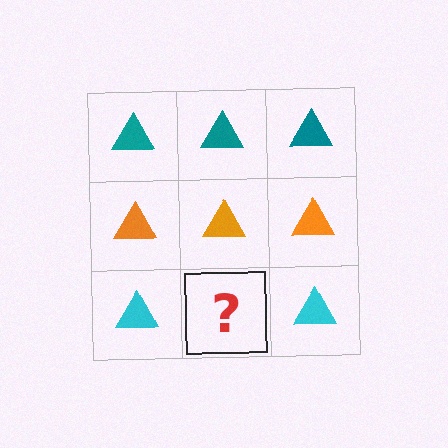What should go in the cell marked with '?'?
The missing cell should contain a cyan triangle.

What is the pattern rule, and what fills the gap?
The rule is that each row has a consistent color. The gap should be filled with a cyan triangle.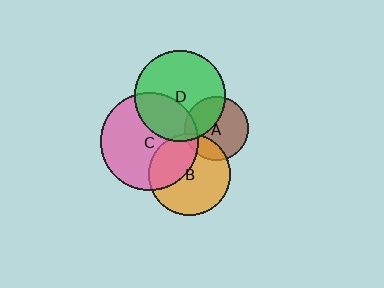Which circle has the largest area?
Circle C (pink).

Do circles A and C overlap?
Yes.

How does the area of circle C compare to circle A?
Approximately 2.4 times.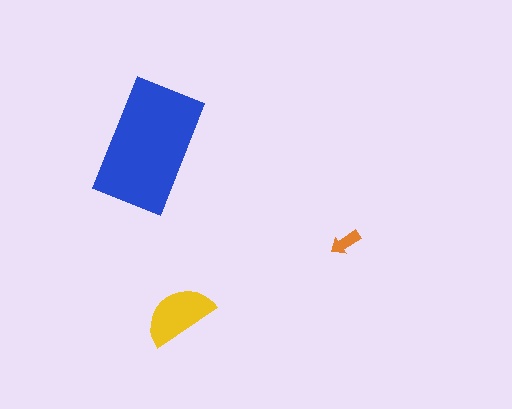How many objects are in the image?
There are 3 objects in the image.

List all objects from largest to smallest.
The blue rectangle, the yellow semicircle, the orange arrow.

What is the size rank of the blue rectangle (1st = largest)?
1st.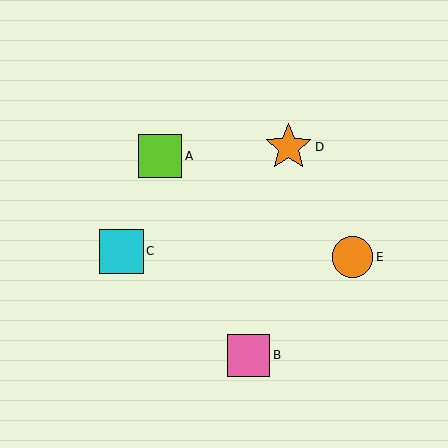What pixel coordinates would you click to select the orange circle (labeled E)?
Click at (352, 257) to select the orange circle E.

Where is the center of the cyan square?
The center of the cyan square is at (121, 251).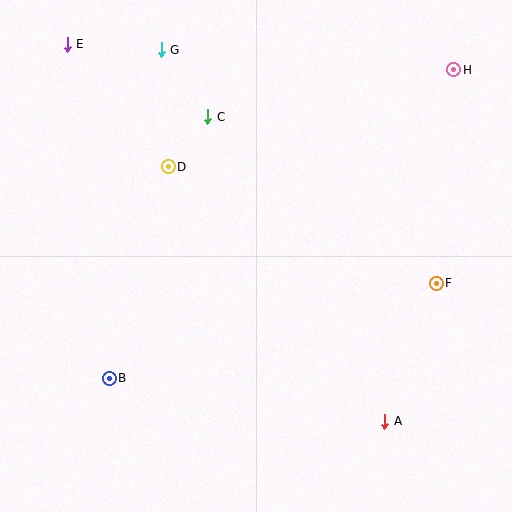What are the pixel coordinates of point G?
Point G is at (161, 50).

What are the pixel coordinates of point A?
Point A is at (385, 421).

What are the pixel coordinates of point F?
Point F is at (436, 283).